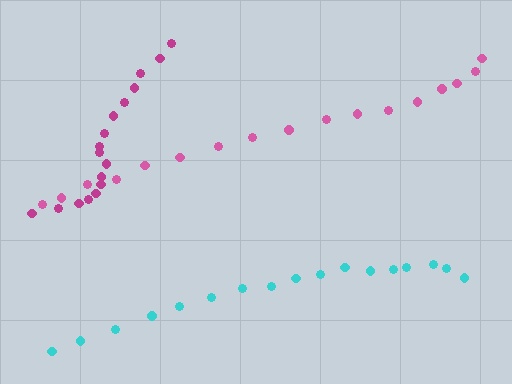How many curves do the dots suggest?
There are 3 distinct paths.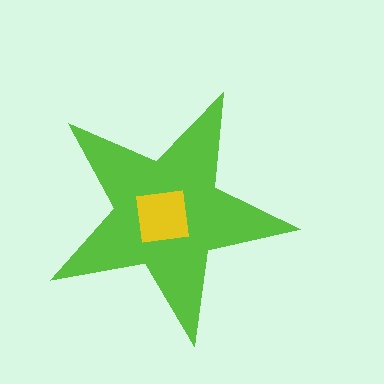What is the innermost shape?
The yellow square.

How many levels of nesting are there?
2.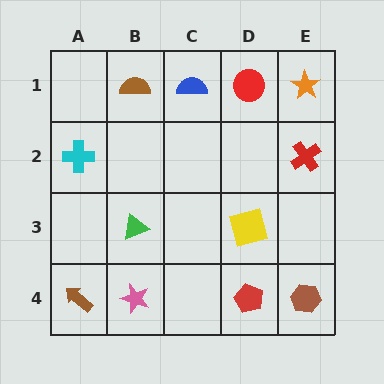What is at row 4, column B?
A pink star.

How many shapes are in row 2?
2 shapes.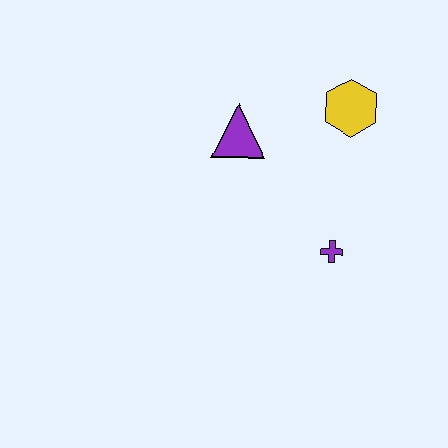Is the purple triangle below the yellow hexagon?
Yes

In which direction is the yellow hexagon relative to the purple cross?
The yellow hexagon is above the purple cross.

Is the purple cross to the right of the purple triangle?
Yes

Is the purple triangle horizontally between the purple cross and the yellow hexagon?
No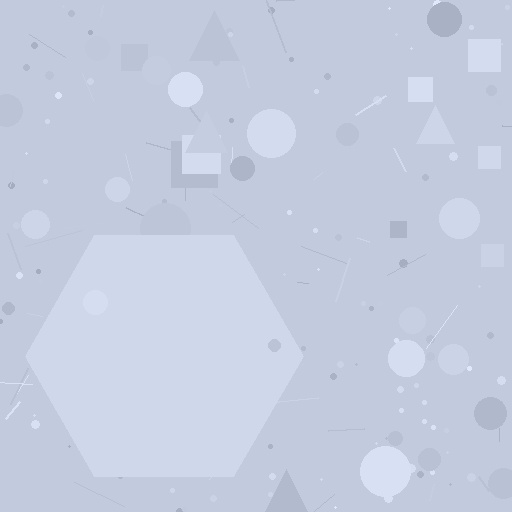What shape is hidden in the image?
A hexagon is hidden in the image.